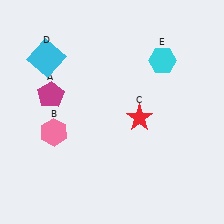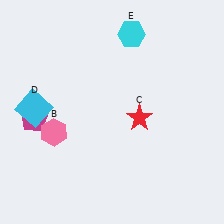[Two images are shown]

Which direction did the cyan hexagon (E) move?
The cyan hexagon (E) moved left.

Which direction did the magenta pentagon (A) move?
The magenta pentagon (A) moved down.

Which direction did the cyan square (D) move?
The cyan square (D) moved down.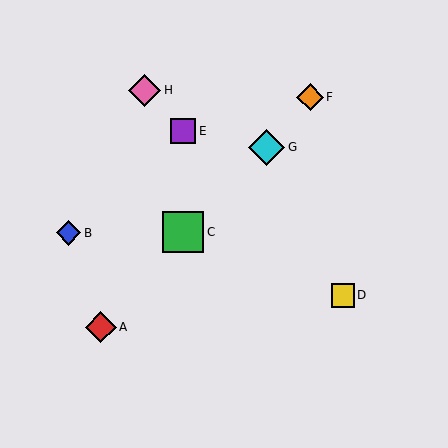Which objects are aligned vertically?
Objects C, E are aligned vertically.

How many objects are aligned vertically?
2 objects (C, E) are aligned vertically.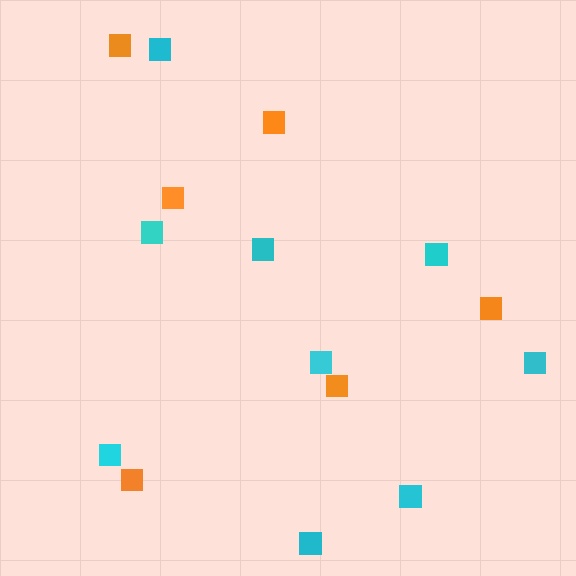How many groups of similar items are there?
There are 2 groups: one group of orange squares (6) and one group of cyan squares (9).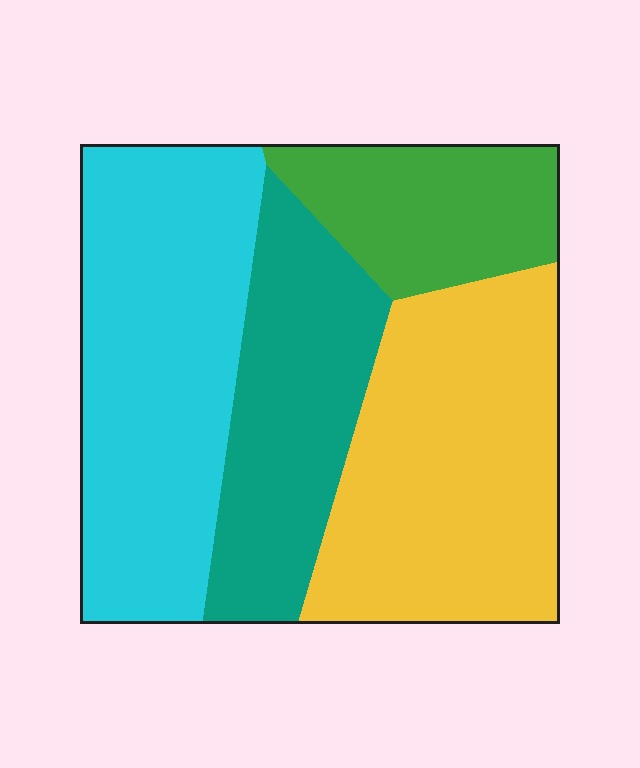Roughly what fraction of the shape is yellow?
Yellow covers about 30% of the shape.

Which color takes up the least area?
Green, at roughly 15%.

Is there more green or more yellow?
Yellow.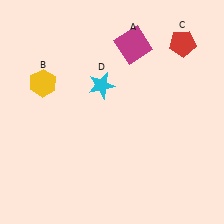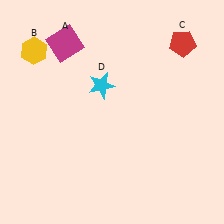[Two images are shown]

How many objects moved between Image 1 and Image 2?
2 objects moved between the two images.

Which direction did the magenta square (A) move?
The magenta square (A) moved left.